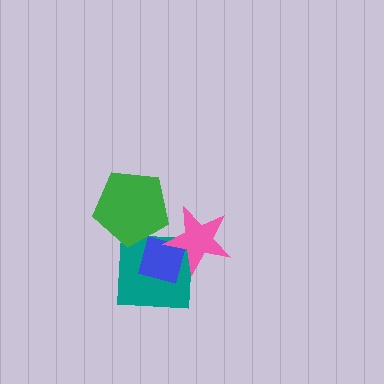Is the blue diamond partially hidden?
Yes, it is partially covered by another shape.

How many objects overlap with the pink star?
2 objects overlap with the pink star.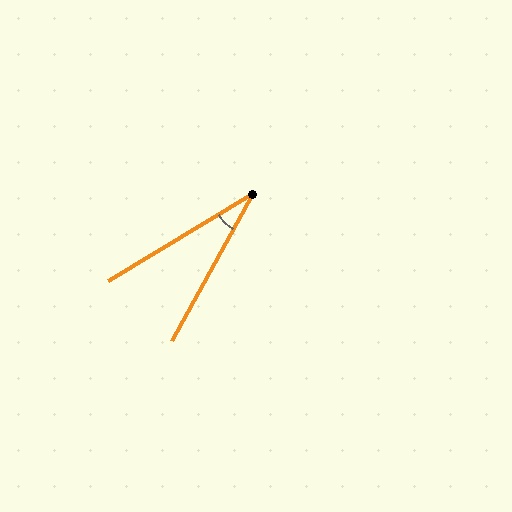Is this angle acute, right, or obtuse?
It is acute.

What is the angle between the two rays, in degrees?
Approximately 30 degrees.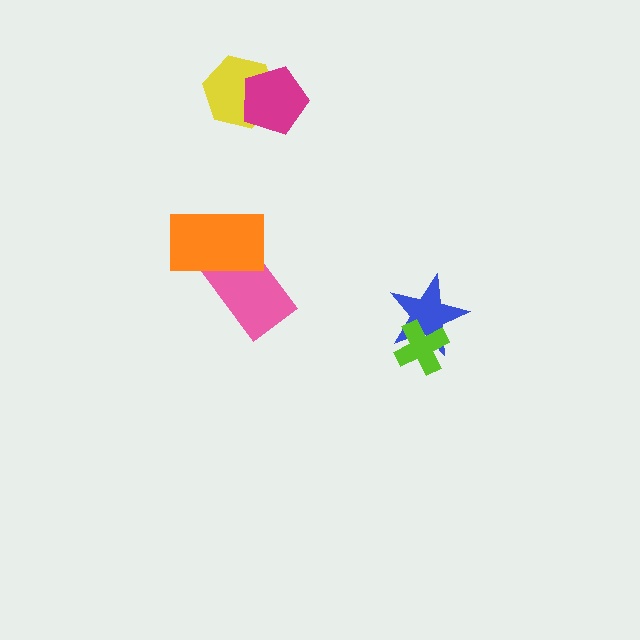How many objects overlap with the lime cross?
1 object overlaps with the lime cross.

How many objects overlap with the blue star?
1 object overlaps with the blue star.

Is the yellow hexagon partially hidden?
Yes, it is partially covered by another shape.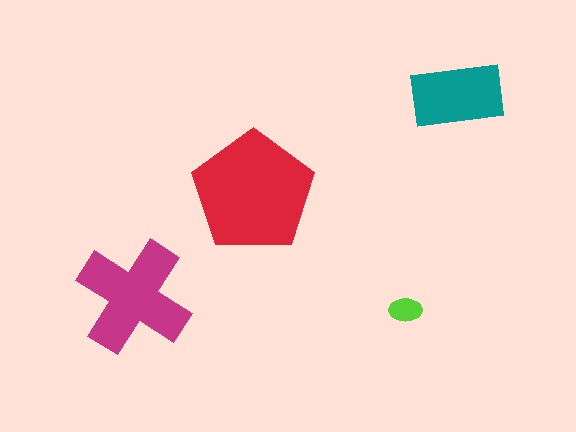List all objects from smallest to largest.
The lime ellipse, the teal rectangle, the magenta cross, the red pentagon.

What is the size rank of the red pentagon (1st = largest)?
1st.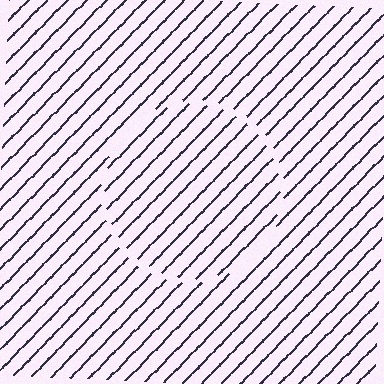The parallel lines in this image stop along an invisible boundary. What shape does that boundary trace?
An illusory circle. The interior of the shape contains the same grating, shifted by half a period — the contour is defined by the phase discontinuity where line-ends from the inner and outer gratings abut.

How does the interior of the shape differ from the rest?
The interior of the shape contains the same grating, shifted by half a period — the contour is defined by the phase discontinuity where line-ends from the inner and outer gratings abut.